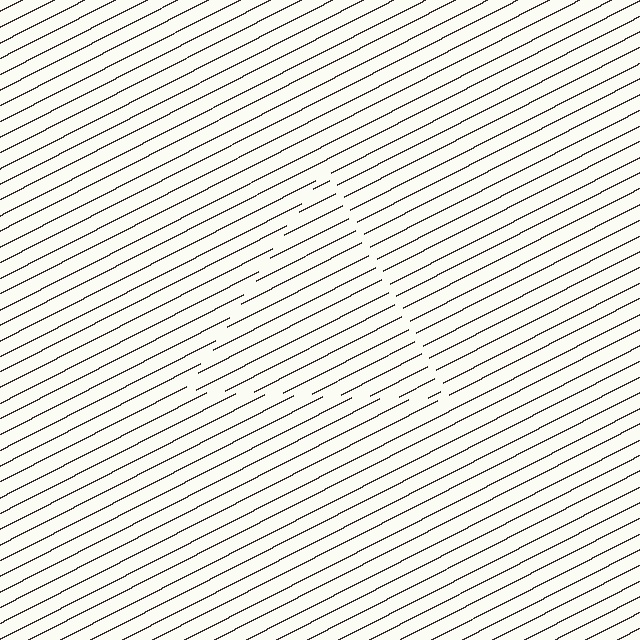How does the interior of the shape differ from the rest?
The interior of the shape contains the same grating, shifted by half a period — the contour is defined by the phase discontinuity where line-ends from the inner and outer gratings abut.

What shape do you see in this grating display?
An illusory triangle. The interior of the shape contains the same grating, shifted by half a period — the contour is defined by the phase discontinuity where line-ends from the inner and outer gratings abut.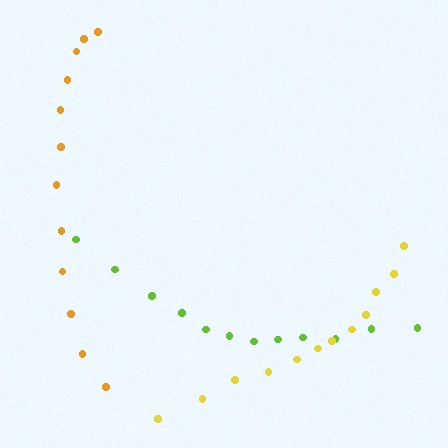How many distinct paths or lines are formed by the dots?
There are 3 distinct paths.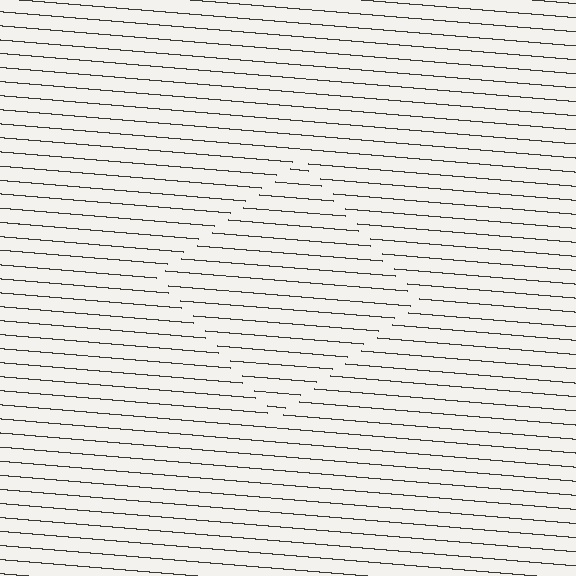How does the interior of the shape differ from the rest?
The interior of the shape contains the same grating, shifted by half a period — the contour is defined by the phase discontinuity where line-ends from the inner and outer gratings abut.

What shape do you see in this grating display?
An illusory square. The interior of the shape contains the same grating, shifted by half a period — the contour is defined by the phase discontinuity where line-ends from the inner and outer gratings abut.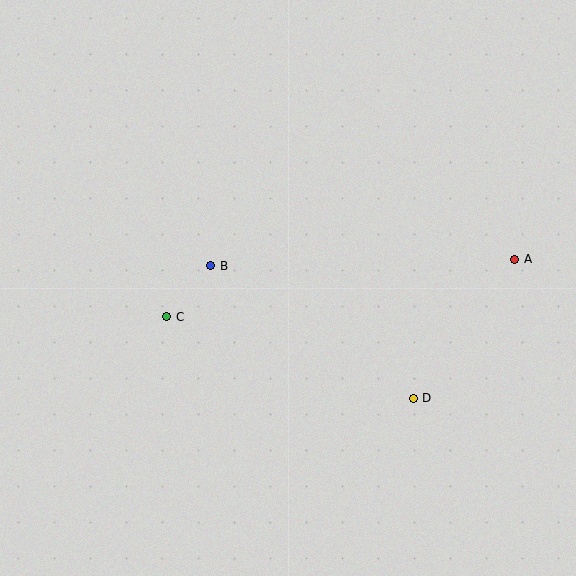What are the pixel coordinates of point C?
Point C is at (167, 317).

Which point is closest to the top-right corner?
Point A is closest to the top-right corner.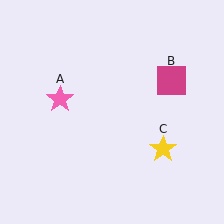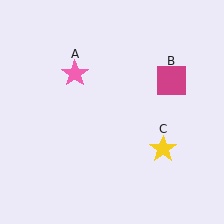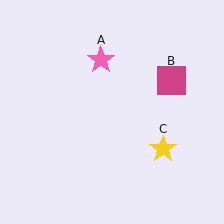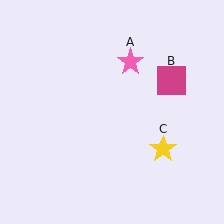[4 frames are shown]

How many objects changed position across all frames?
1 object changed position: pink star (object A).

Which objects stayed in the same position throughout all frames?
Magenta square (object B) and yellow star (object C) remained stationary.